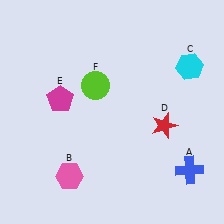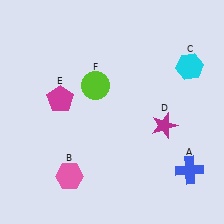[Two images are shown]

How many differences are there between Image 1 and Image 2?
There is 1 difference between the two images.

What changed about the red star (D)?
In Image 1, D is red. In Image 2, it changed to magenta.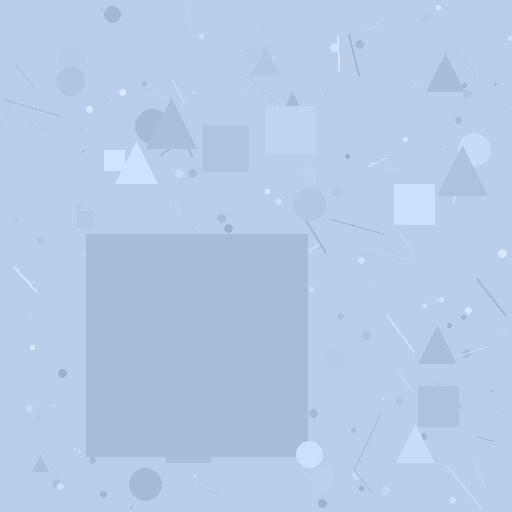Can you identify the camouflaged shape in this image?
The camouflaged shape is a square.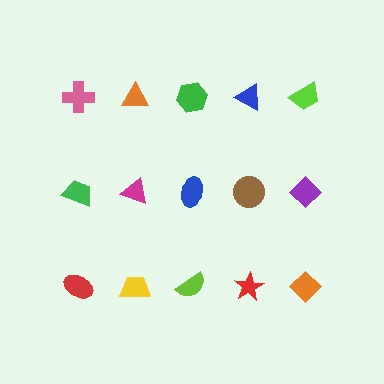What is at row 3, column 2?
A yellow trapezoid.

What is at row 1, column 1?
A pink cross.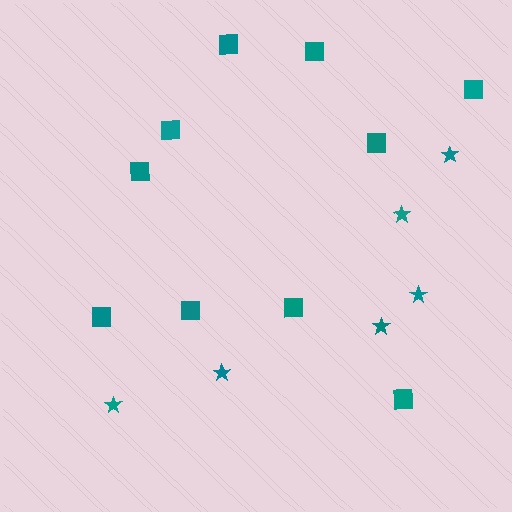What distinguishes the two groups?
There are 2 groups: one group of squares (10) and one group of stars (6).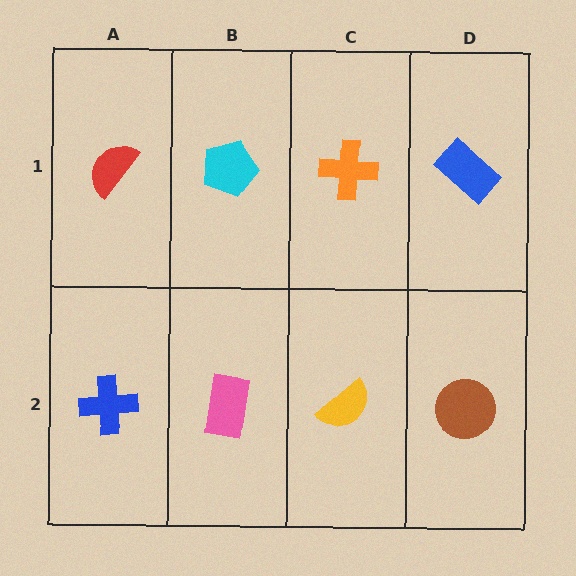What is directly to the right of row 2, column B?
A yellow semicircle.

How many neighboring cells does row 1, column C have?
3.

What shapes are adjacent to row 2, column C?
An orange cross (row 1, column C), a pink rectangle (row 2, column B), a brown circle (row 2, column D).